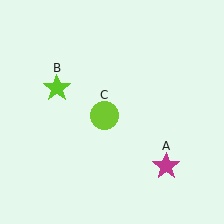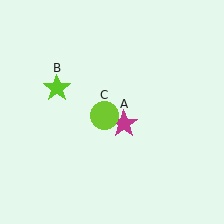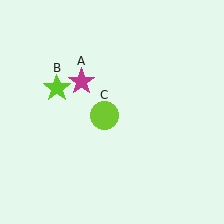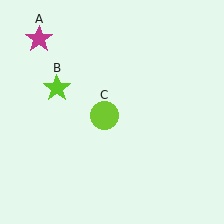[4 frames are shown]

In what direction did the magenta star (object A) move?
The magenta star (object A) moved up and to the left.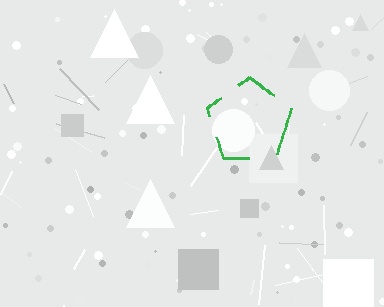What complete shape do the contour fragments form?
The contour fragments form a pentagon.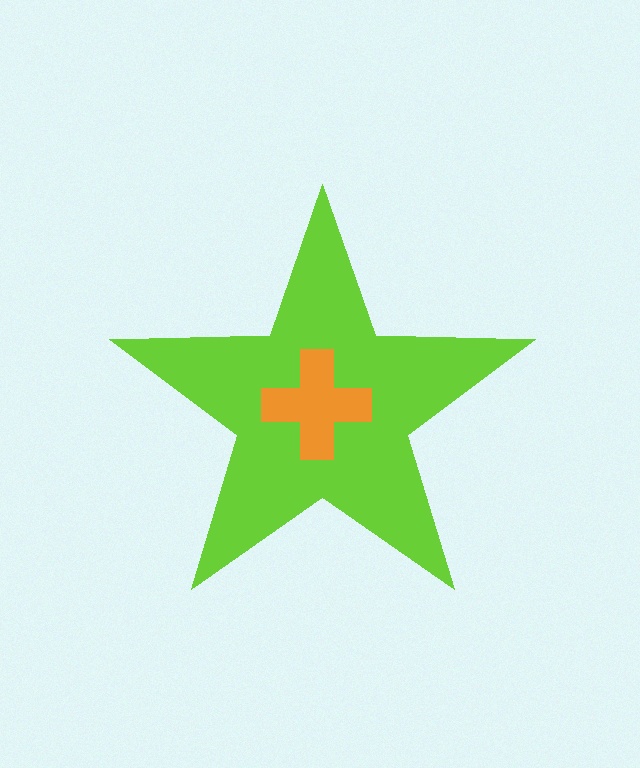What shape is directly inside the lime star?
The orange cross.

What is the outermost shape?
The lime star.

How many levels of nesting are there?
2.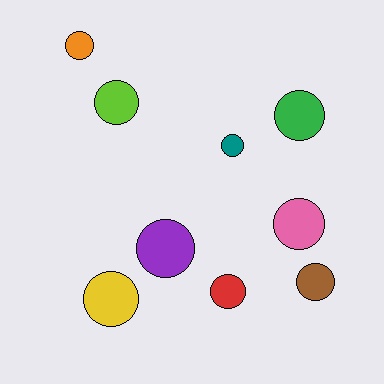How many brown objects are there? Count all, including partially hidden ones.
There is 1 brown object.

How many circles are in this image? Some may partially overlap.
There are 9 circles.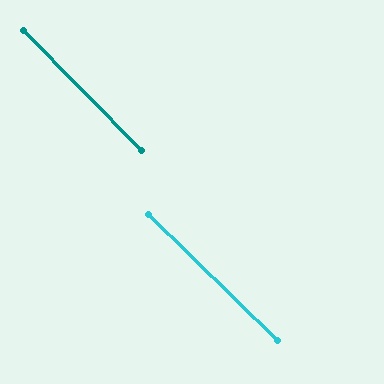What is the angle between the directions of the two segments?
Approximately 1 degree.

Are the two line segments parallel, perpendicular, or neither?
Parallel — their directions differ by only 1.2°.